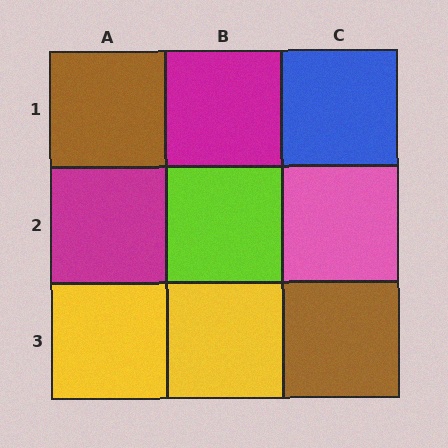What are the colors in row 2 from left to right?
Magenta, lime, pink.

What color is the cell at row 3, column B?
Yellow.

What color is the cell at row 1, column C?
Blue.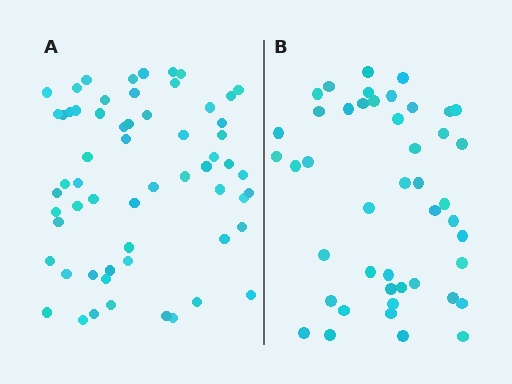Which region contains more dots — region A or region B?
Region A (the left region) has more dots.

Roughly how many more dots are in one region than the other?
Region A has approximately 15 more dots than region B.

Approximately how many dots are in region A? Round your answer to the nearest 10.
About 60 dots.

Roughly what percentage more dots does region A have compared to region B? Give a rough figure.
About 35% more.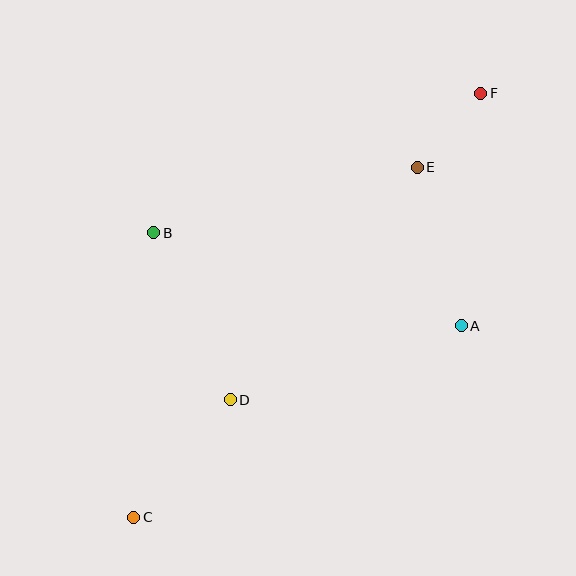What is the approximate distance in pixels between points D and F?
The distance between D and F is approximately 396 pixels.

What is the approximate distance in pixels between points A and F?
The distance between A and F is approximately 233 pixels.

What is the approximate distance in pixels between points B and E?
The distance between B and E is approximately 271 pixels.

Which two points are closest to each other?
Points E and F are closest to each other.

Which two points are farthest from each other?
Points C and F are farthest from each other.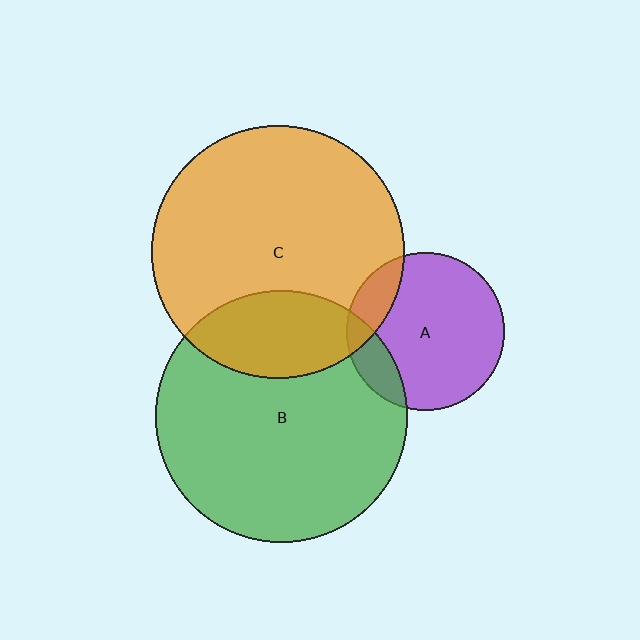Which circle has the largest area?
Circle C (orange).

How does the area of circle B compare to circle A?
Approximately 2.5 times.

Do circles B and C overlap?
Yes.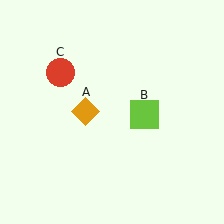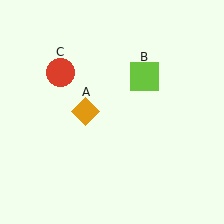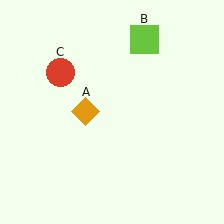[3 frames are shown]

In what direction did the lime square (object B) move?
The lime square (object B) moved up.